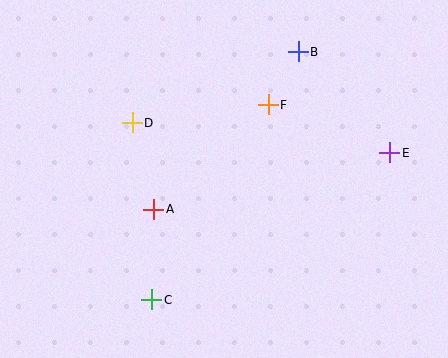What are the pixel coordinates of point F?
Point F is at (268, 105).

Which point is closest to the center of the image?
Point A at (154, 209) is closest to the center.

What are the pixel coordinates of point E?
Point E is at (390, 153).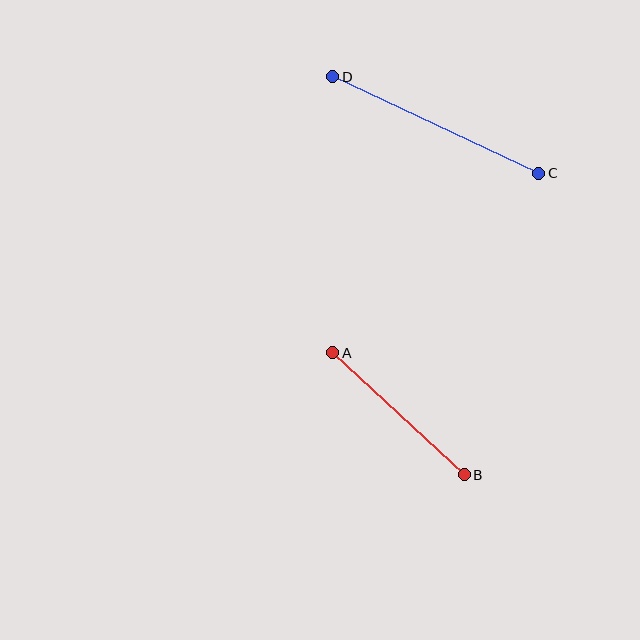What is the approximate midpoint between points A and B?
The midpoint is at approximately (399, 414) pixels.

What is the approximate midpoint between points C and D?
The midpoint is at approximately (436, 125) pixels.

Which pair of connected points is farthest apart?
Points C and D are farthest apart.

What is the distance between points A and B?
The distance is approximately 179 pixels.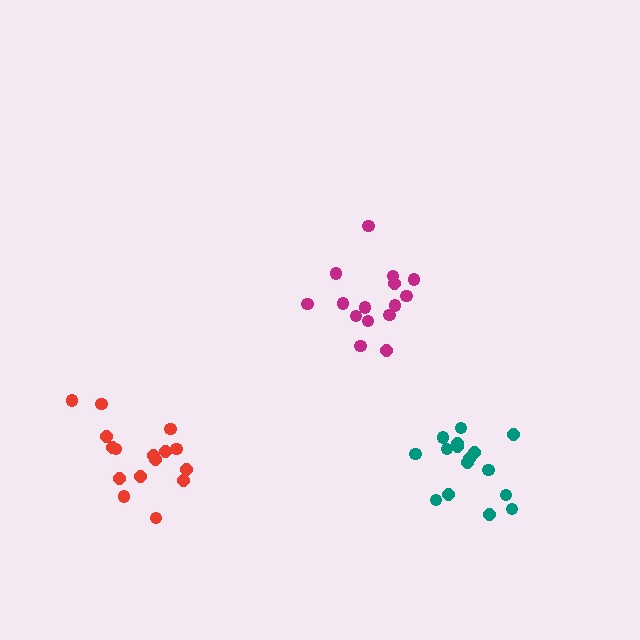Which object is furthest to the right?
The teal cluster is rightmost.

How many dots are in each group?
Group 1: 15 dots, Group 2: 16 dots, Group 3: 16 dots (47 total).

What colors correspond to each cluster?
The clusters are colored: magenta, teal, red.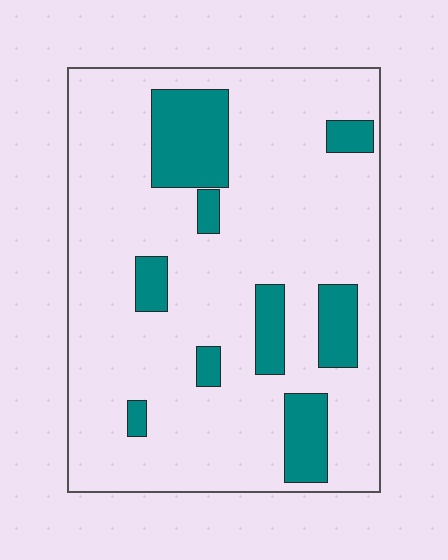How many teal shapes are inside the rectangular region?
9.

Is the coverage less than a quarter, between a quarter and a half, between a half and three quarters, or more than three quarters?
Less than a quarter.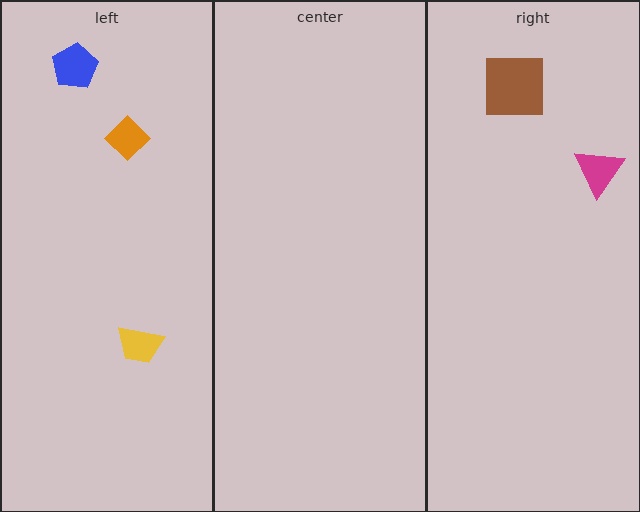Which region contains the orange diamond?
The left region.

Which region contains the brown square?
The right region.